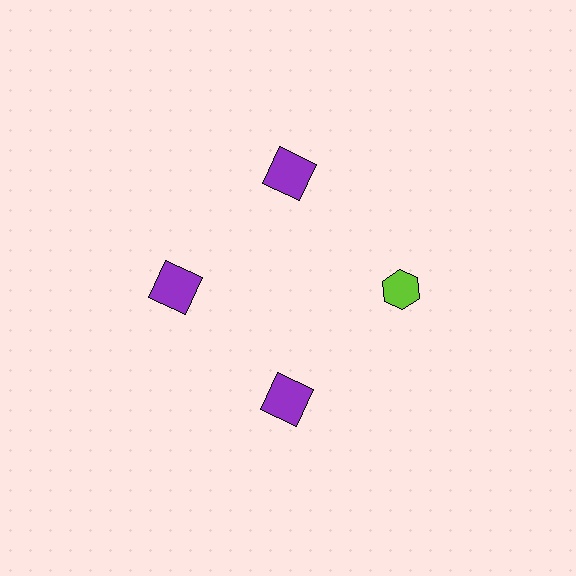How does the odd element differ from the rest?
It differs in both color (lime instead of purple) and shape (hexagon instead of square).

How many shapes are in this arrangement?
There are 4 shapes arranged in a ring pattern.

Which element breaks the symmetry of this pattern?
The lime hexagon at roughly the 3 o'clock position breaks the symmetry. All other shapes are purple squares.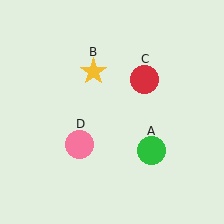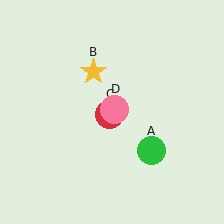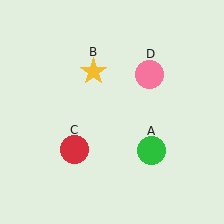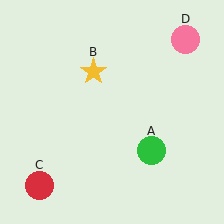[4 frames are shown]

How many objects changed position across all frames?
2 objects changed position: red circle (object C), pink circle (object D).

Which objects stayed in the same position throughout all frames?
Green circle (object A) and yellow star (object B) remained stationary.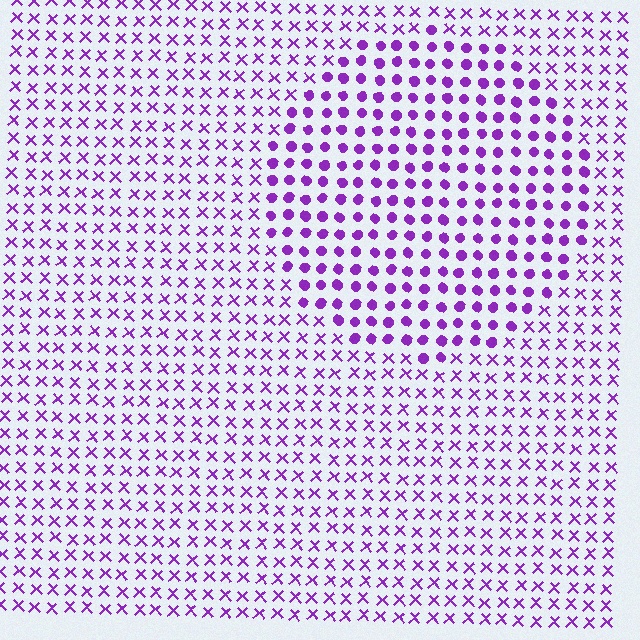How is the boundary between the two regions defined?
The boundary is defined by a change in element shape: circles inside vs. X marks outside. All elements share the same color and spacing.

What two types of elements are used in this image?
The image uses circles inside the circle region and X marks outside it.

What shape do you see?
I see a circle.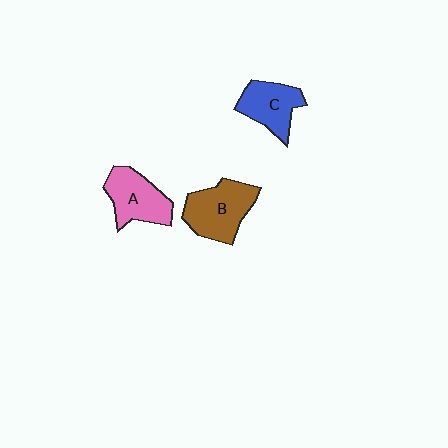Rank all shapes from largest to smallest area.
From largest to smallest: B (brown), A (pink), C (blue).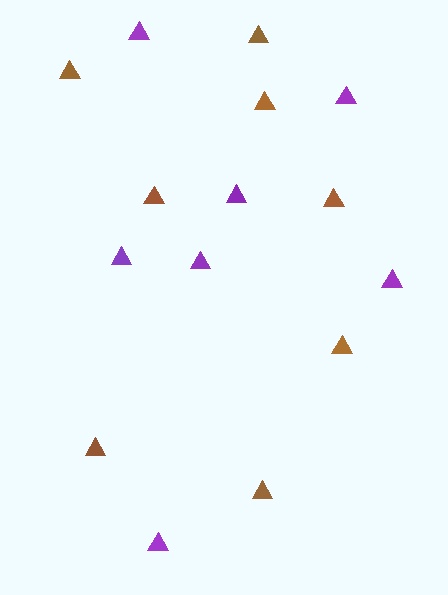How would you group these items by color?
There are 2 groups: one group of brown triangles (8) and one group of purple triangles (7).